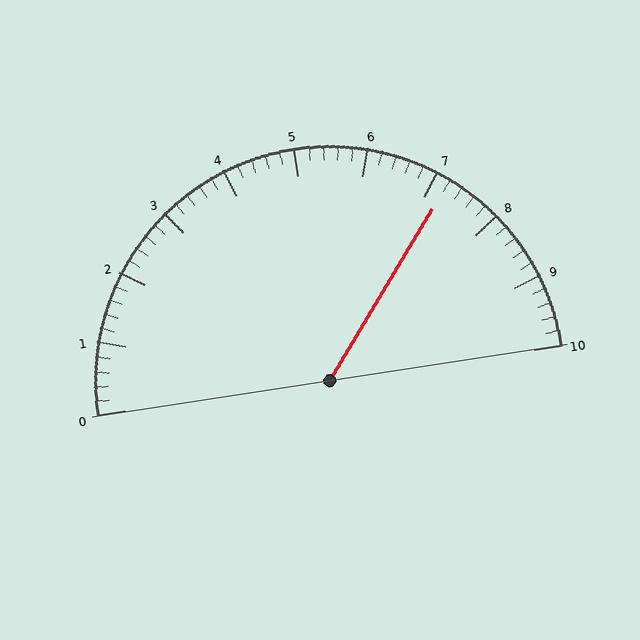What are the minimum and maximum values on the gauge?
The gauge ranges from 0 to 10.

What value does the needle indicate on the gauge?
The needle indicates approximately 7.2.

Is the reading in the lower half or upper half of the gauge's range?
The reading is in the upper half of the range (0 to 10).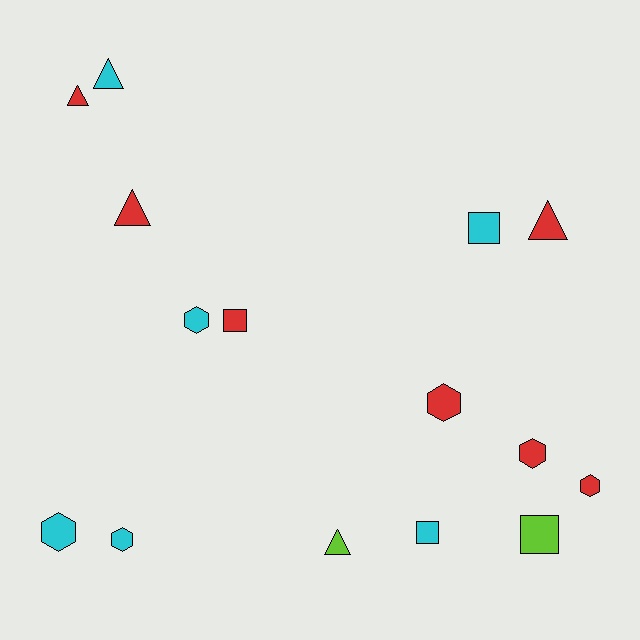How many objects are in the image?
There are 15 objects.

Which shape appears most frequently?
Hexagon, with 6 objects.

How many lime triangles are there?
There is 1 lime triangle.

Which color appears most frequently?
Red, with 7 objects.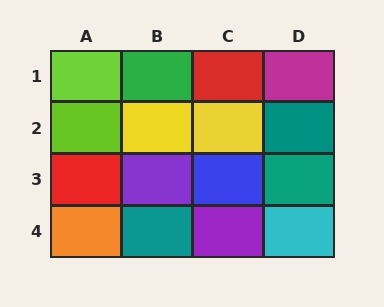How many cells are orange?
1 cell is orange.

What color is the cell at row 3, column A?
Red.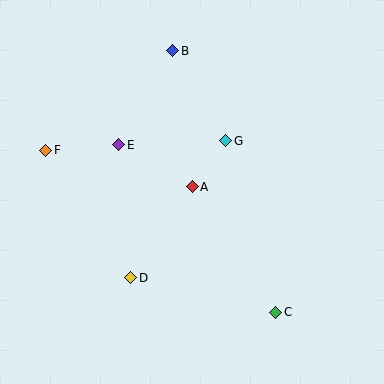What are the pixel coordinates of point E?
Point E is at (119, 145).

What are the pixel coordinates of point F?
Point F is at (45, 150).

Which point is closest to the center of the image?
Point A at (192, 187) is closest to the center.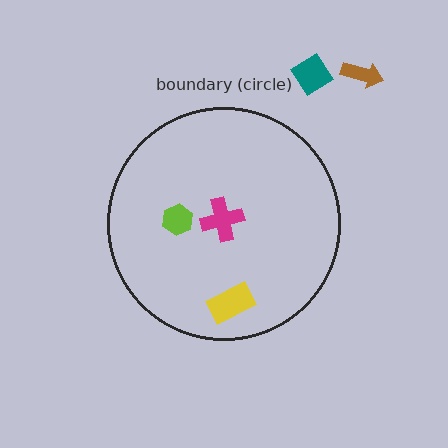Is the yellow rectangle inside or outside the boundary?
Inside.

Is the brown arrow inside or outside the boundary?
Outside.